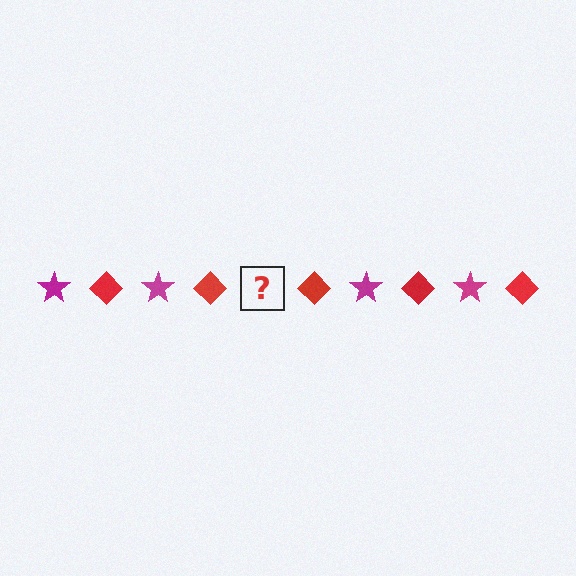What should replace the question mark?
The question mark should be replaced with a magenta star.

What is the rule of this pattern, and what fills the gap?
The rule is that the pattern alternates between magenta star and red diamond. The gap should be filled with a magenta star.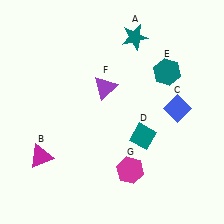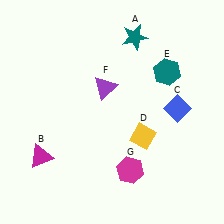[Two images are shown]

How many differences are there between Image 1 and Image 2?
There is 1 difference between the two images.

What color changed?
The diamond (D) changed from teal in Image 1 to yellow in Image 2.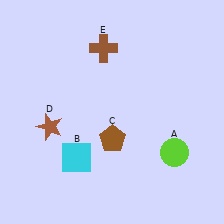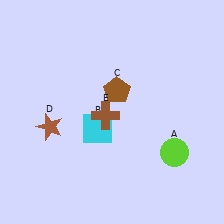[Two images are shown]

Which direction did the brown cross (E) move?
The brown cross (E) moved down.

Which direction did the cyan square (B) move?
The cyan square (B) moved up.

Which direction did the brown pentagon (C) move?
The brown pentagon (C) moved up.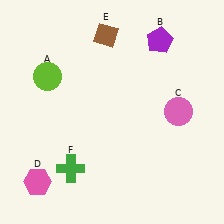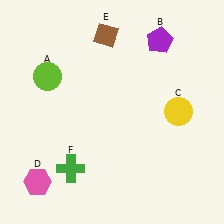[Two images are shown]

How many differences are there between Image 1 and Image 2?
There is 1 difference between the two images.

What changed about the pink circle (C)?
In Image 1, C is pink. In Image 2, it changed to yellow.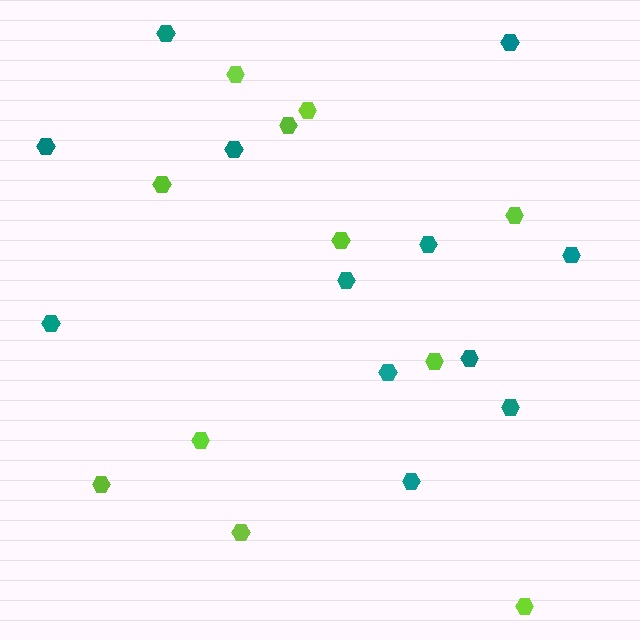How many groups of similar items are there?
There are 2 groups: one group of teal hexagons (12) and one group of lime hexagons (11).